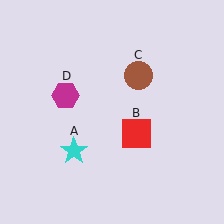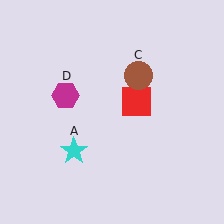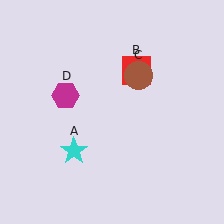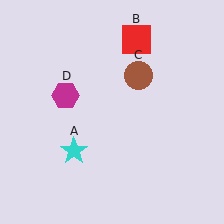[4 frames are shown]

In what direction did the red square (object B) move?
The red square (object B) moved up.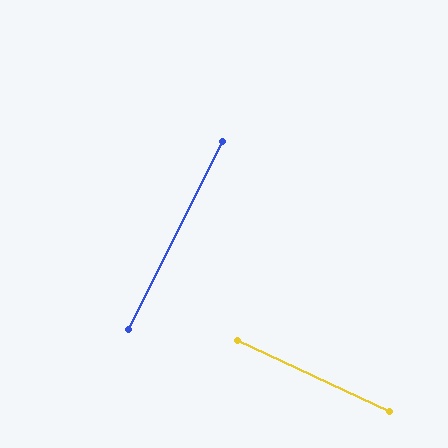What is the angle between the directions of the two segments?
Approximately 89 degrees.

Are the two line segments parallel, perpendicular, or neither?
Perpendicular — they meet at approximately 89°.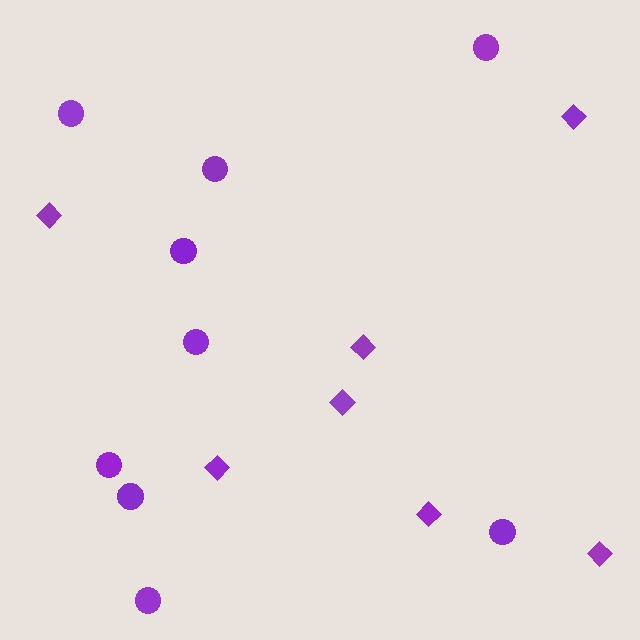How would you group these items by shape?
There are 2 groups: one group of diamonds (7) and one group of circles (9).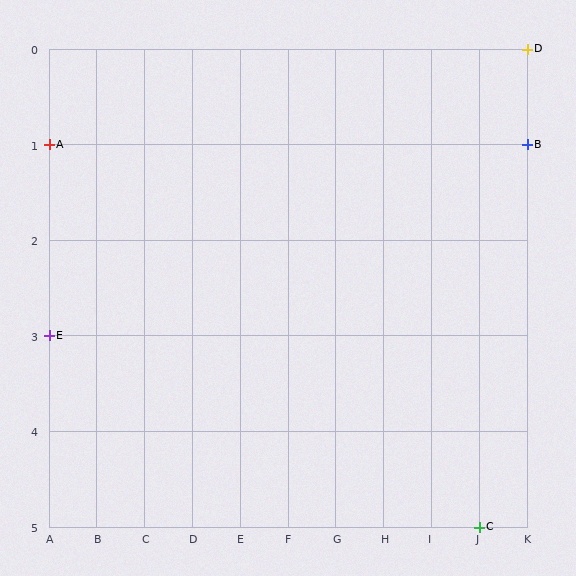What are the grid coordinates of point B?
Point B is at grid coordinates (K, 1).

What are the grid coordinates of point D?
Point D is at grid coordinates (K, 0).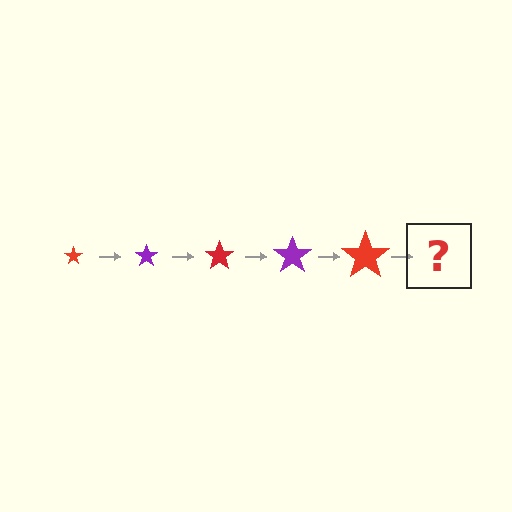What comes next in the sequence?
The next element should be a purple star, larger than the previous one.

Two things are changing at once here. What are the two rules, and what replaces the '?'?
The two rules are that the star grows larger each step and the color cycles through red and purple. The '?' should be a purple star, larger than the previous one.